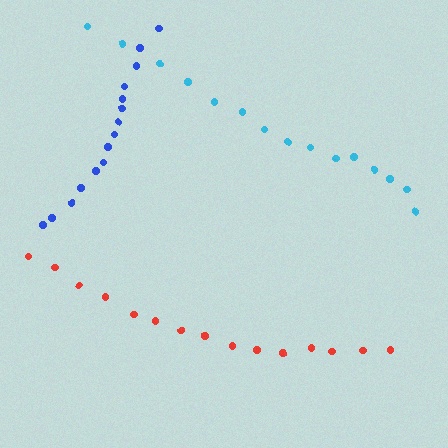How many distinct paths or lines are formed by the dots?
There are 3 distinct paths.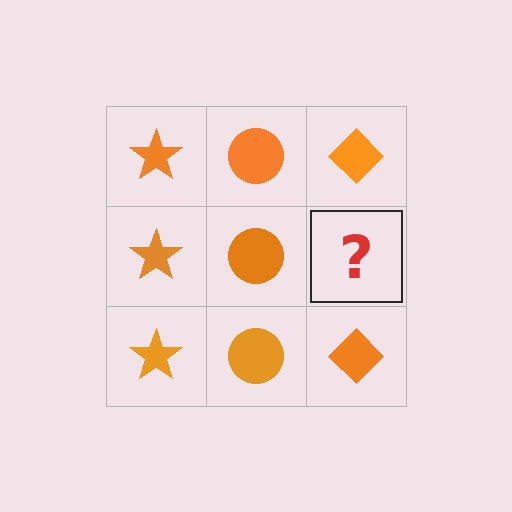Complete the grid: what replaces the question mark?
The question mark should be replaced with an orange diamond.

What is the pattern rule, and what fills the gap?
The rule is that each column has a consistent shape. The gap should be filled with an orange diamond.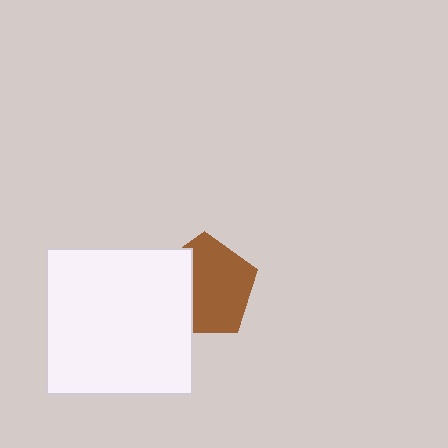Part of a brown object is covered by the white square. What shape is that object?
It is a pentagon.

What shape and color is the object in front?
The object in front is a white square.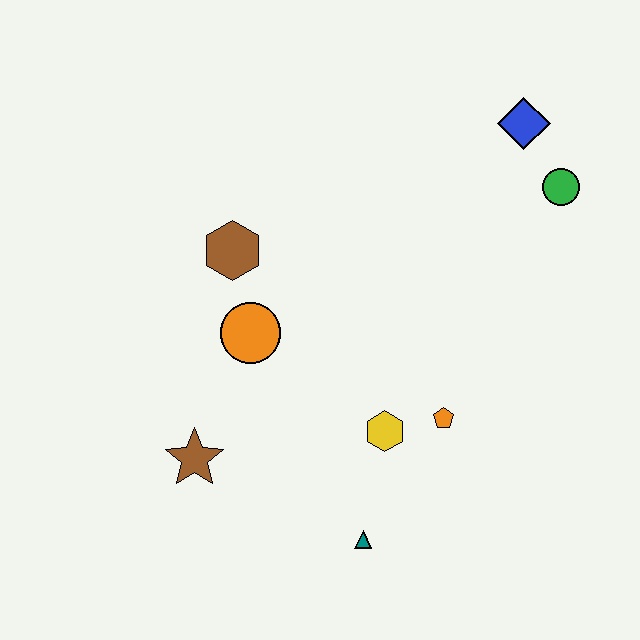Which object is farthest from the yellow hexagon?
The blue diamond is farthest from the yellow hexagon.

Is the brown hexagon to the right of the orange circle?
No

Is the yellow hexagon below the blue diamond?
Yes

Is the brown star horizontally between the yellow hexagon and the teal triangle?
No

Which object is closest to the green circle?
The blue diamond is closest to the green circle.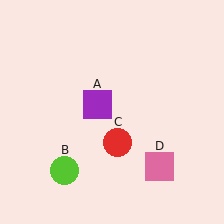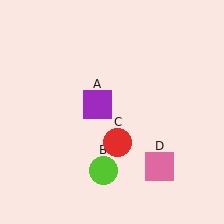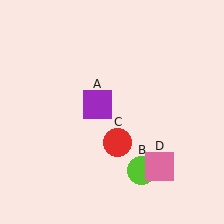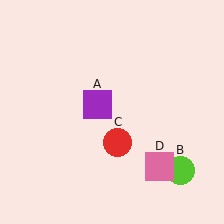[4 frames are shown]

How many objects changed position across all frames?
1 object changed position: lime circle (object B).